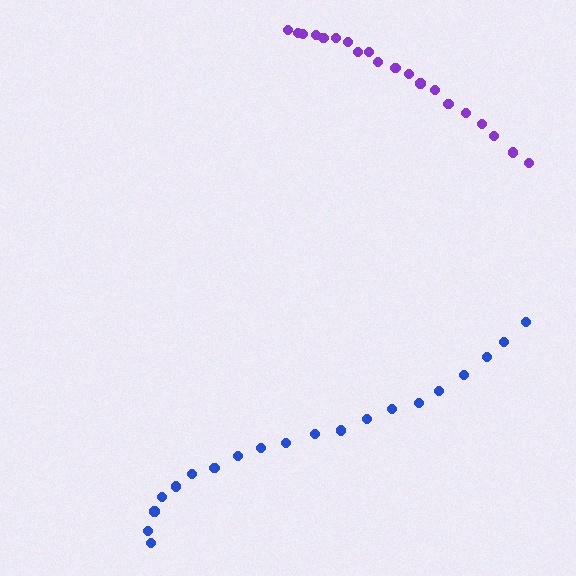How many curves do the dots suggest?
There are 2 distinct paths.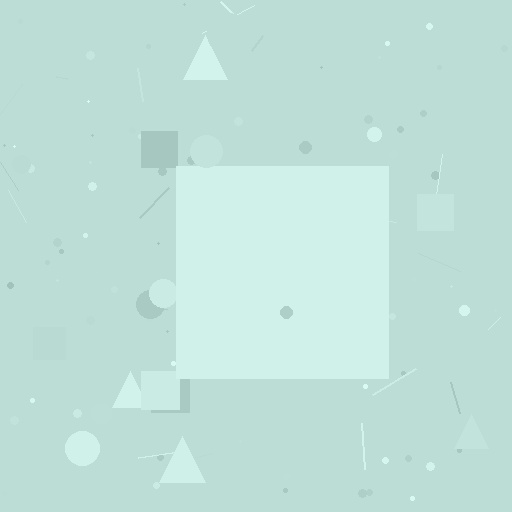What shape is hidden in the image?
A square is hidden in the image.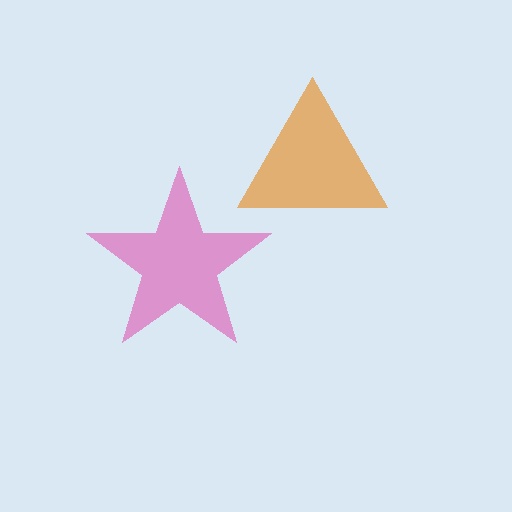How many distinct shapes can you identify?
There are 2 distinct shapes: a pink star, an orange triangle.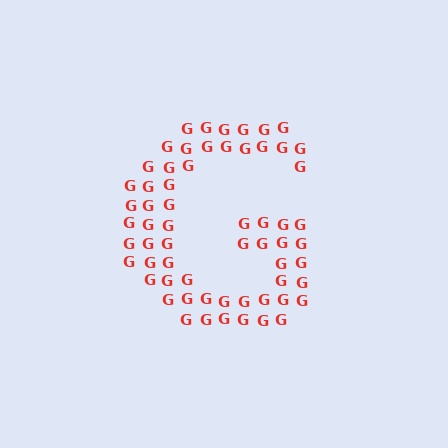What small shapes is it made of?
It is made of small letter G's.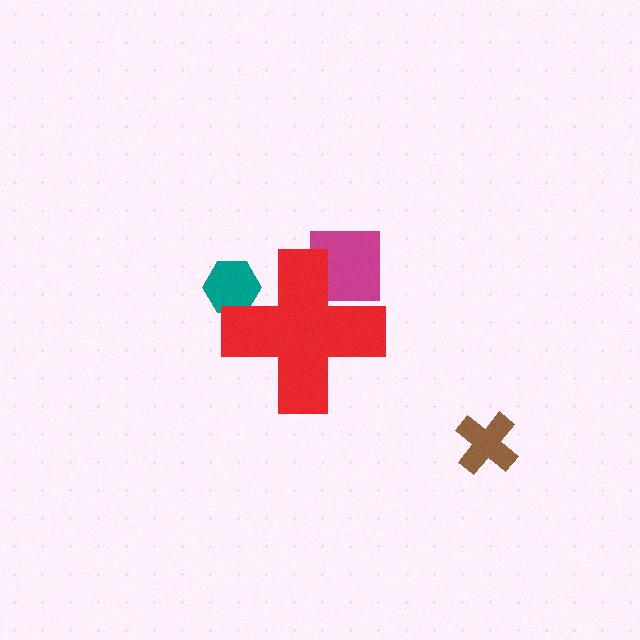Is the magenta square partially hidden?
Yes, the magenta square is partially hidden behind the red cross.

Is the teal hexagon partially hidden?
Yes, the teal hexagon is partially hidden behind the red cross.